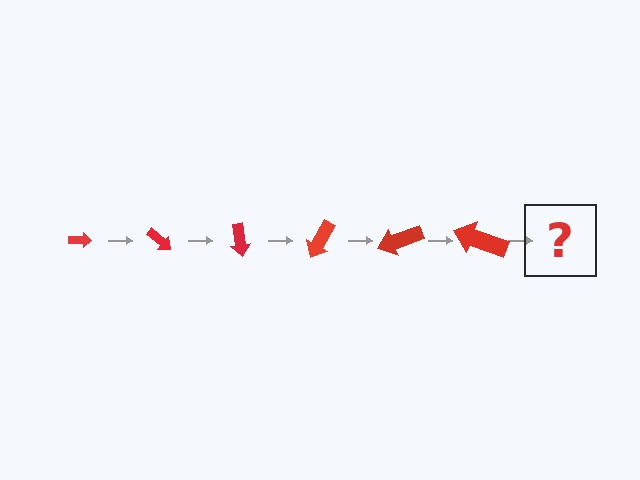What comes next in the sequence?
The next element should be an arrow, larger than the previous one and rotated 240 degrees from the start.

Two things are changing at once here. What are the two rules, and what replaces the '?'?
The two rules are that the arrow grows larger each step and it rotates 40 degrees each step. The '?' should be an arrow, larger than the previous one and rotated 240 degrees from the start.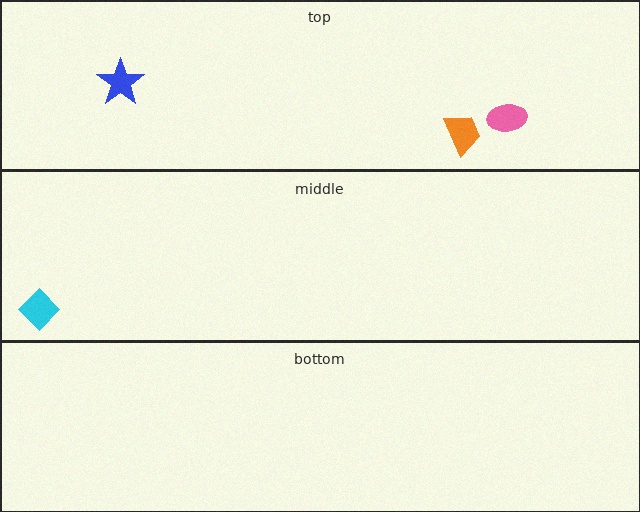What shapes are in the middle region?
The cyan diamond.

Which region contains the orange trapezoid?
The top region.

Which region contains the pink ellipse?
The top region.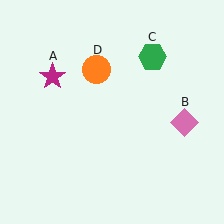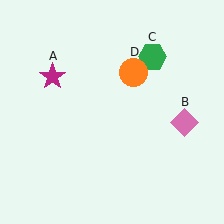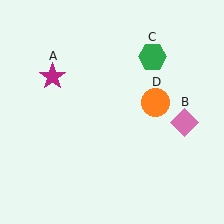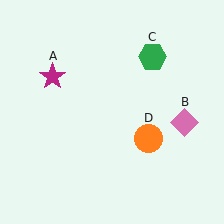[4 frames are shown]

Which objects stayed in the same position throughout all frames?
Magenta star (object A) and pink diamond (object B) and green hexagon (object C) remained stationary.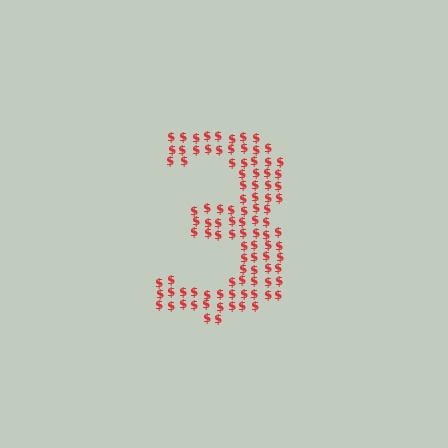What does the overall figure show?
The overall figure shows the digit 3.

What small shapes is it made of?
It is made of small dollar signs.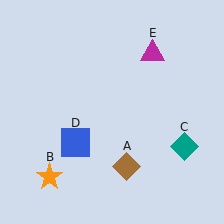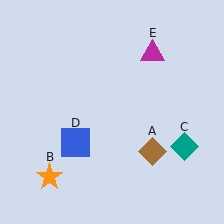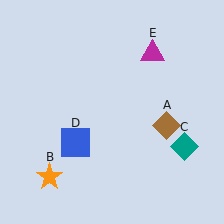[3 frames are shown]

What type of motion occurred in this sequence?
The brown diamond (object A) rotated counterclockwise around the center of the scene.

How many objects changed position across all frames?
1 object changed position: brown diamond (object A).